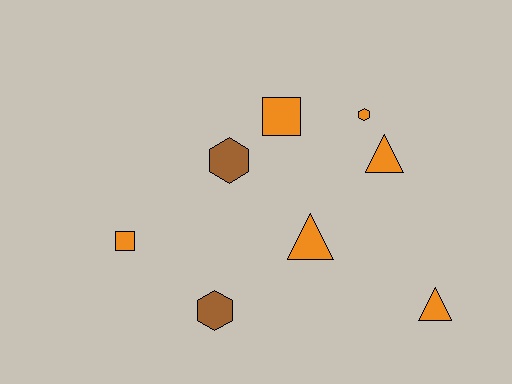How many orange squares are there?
There are 2 orange squares.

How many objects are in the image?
There are 8 objects.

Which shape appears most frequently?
Triangle, with 3 objects.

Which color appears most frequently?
Orange, with 6 objects.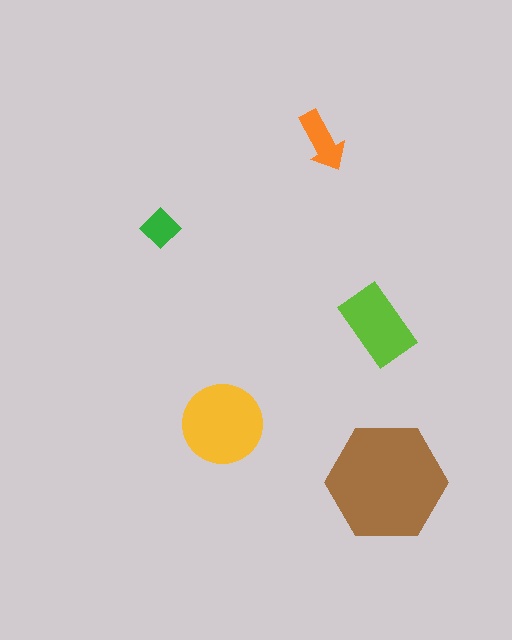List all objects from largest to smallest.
The brown hexagon, the yellow circle, the lime rectangle, the orange arrow, the green diamond.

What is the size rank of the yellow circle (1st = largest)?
2nd.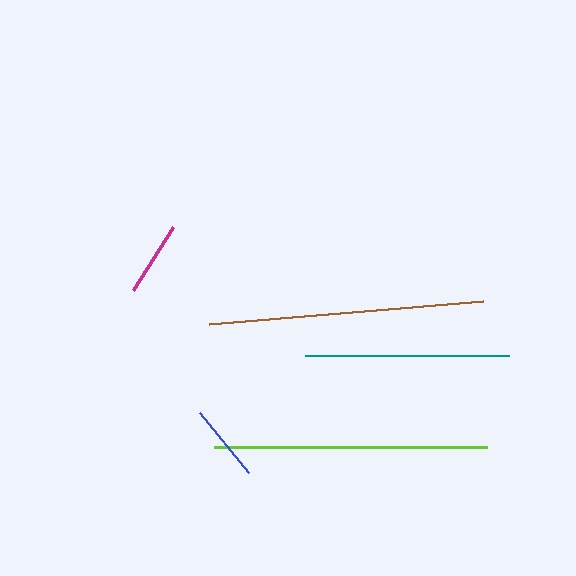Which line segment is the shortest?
The magenta line is the shortest at approximately 74 pixels.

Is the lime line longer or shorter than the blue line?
The lime line is longer than the blue line.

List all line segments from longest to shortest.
From longest to shortest: brown, lime, teal, blue, magenta.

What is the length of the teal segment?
The teal segment is approximately 204 pixels long.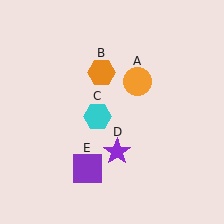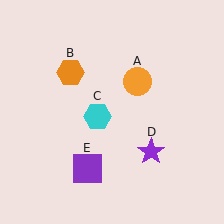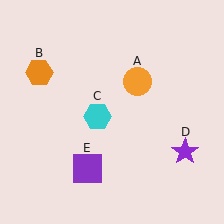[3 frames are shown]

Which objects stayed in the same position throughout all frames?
Orange circle (object A) and cyan hexagon (object C) and purple square (object E) remained stationary.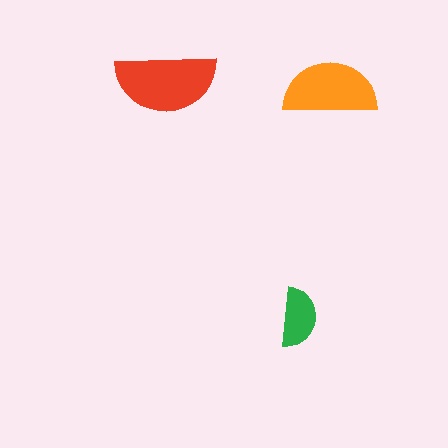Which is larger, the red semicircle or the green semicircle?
The red one.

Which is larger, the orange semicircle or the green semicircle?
The orange one.